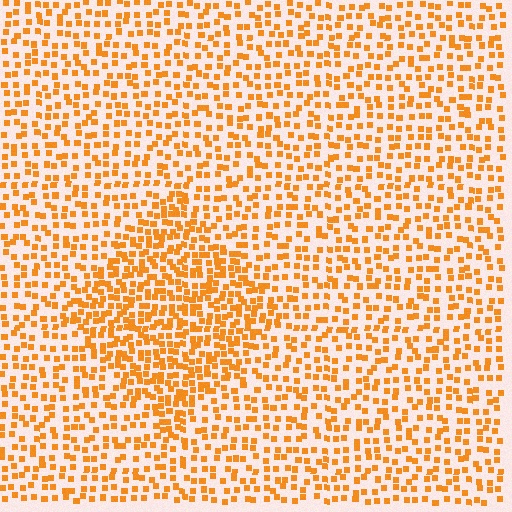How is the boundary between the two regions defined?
The boundary is defined by a change in element density (approximately 1.8x ratio). All elements are the same color, size, and shape.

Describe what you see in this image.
The image contains small orange elements arranged at two different densities. A diamond-shaped region is visible where the elements are more densely packed than the surrounding area.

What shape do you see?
I see a diamond.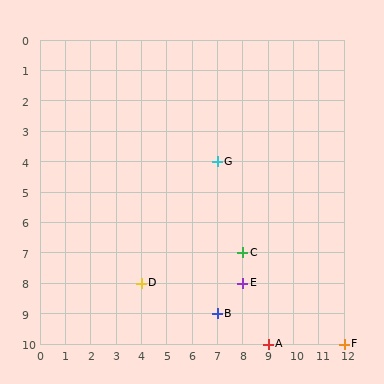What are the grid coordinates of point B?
Point B is at grid coordinates (7, 9).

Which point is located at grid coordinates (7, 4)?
Point G is at (7, 4).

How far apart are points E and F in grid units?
Points E and F are 4 columns and 2 rows apart (about 4.5 grid units diagonally).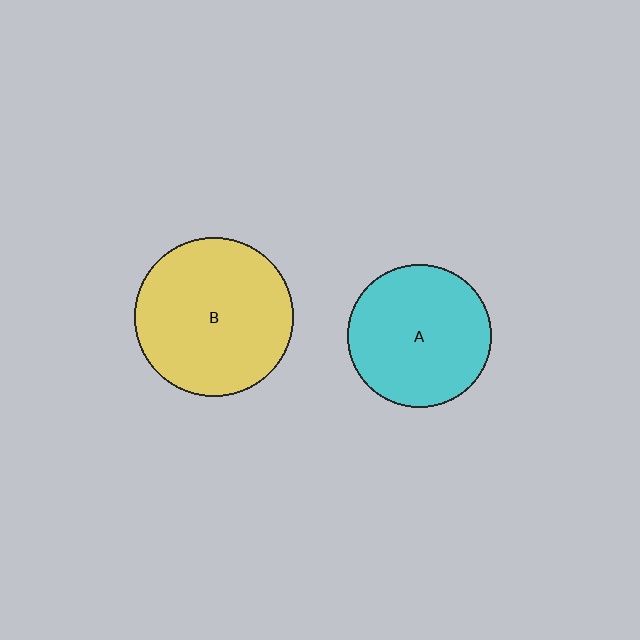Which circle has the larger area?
Circle B (yellow).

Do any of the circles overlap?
No, none of the circles overlap.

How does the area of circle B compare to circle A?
Approximately 1.2 times.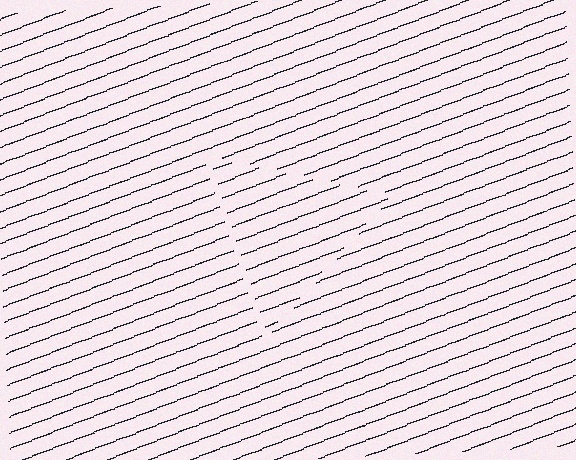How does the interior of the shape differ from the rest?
The interior of the shape contains the same grating, shifted by half a period — the contour is defined by the phase discontinuity where line-ends from the inner and outer gratings abut.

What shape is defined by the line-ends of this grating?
An illusory triangle. The interior of the shape contains the same grating, shifted by half a period — the contour is defined by the phase discontinuity where line-ends from the inner and outer gratings abut.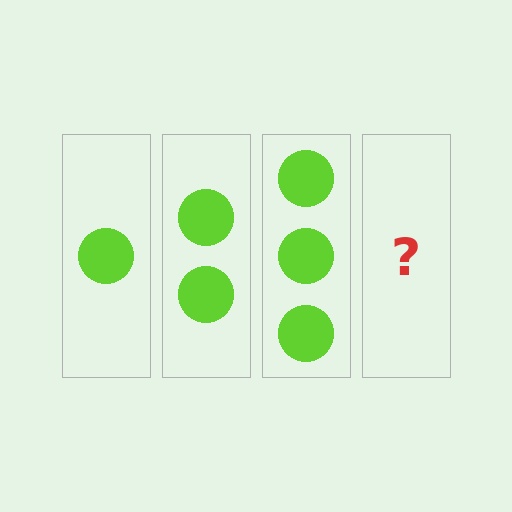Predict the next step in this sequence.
The next step is 4 circles.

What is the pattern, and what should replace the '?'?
The pattern is that each step adds one more circle. The '?' should be 4 circles.